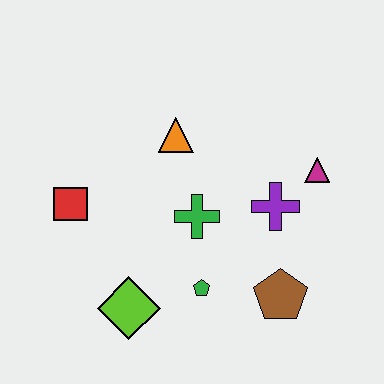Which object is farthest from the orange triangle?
The brown pentagon is farthest from the orange triangle.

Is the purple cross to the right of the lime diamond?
Yes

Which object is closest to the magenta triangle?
The purple cross is closest to the magenta triangle.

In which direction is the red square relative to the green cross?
The red square is to the left of the green cross.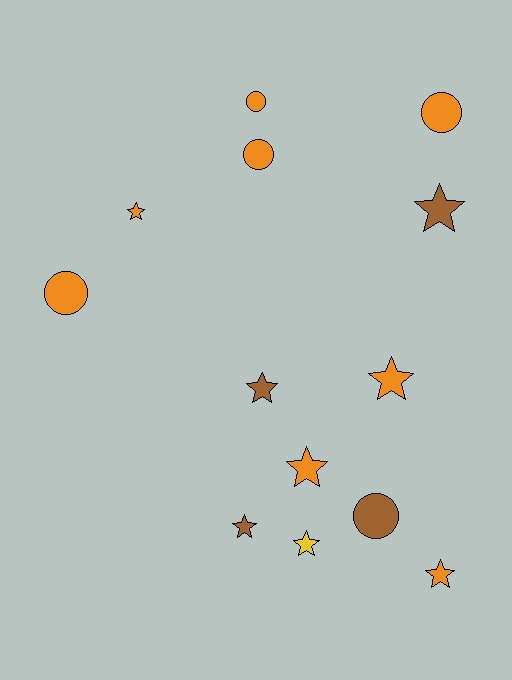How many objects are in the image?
There are 13 objects.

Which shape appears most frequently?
Star, with 8 objects.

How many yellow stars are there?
There is 1 yellow star.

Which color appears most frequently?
Orange, with 8 objects.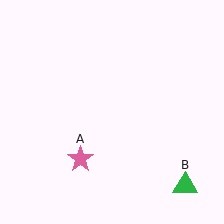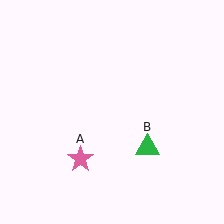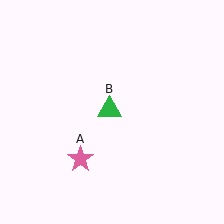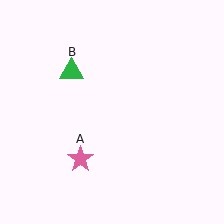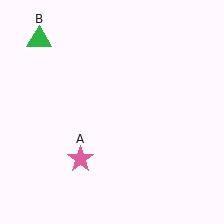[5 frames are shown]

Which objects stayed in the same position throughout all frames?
Pink star (object A) remained stationary.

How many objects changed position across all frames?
1 object changed position: green triangle (object B).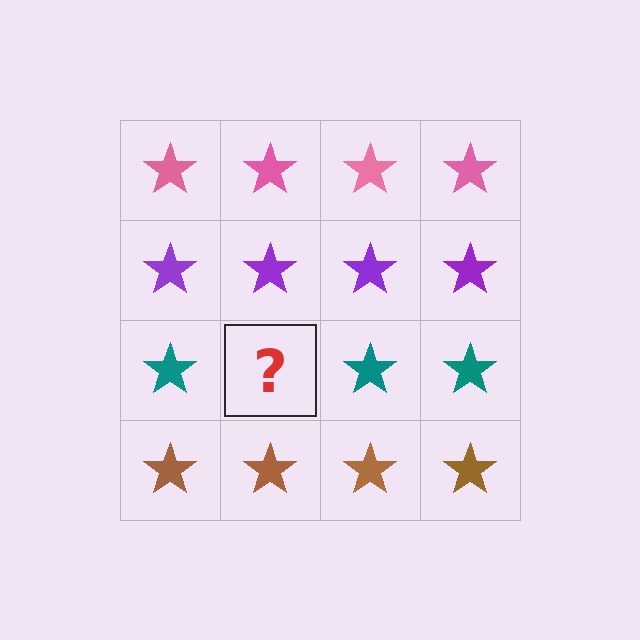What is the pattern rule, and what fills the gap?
The rule is that each row has a consistent color. The gap should be filled with a teal star.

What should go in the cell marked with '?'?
The missing cell should contain a teal star.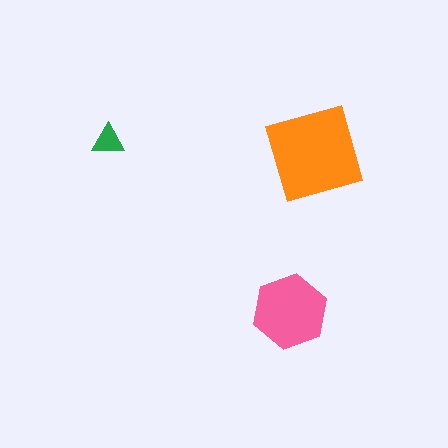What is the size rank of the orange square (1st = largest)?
1st.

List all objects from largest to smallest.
The orange square, the pink hexagon, the green triangle.